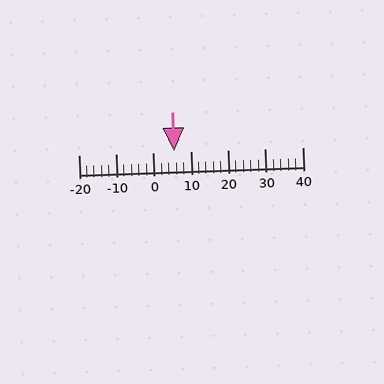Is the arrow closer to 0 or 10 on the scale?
The arrow is closer to 10.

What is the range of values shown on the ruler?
The ruler shows values from -20 to 40.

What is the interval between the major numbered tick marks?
The major tick marks are spaced 10 units apart.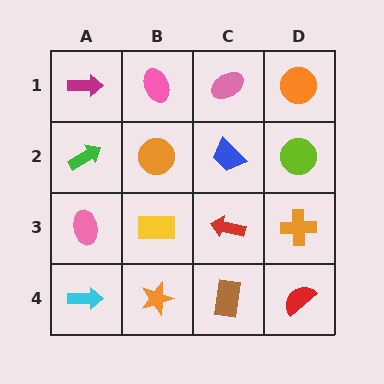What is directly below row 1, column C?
A blue trapezoid.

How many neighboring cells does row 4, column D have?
2.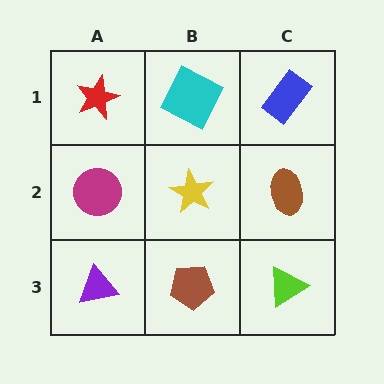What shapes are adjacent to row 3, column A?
A magenta circle (row 2, column A), a brown pentagon (row 3, column B).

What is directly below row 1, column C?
A brown ellipse.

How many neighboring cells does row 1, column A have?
2.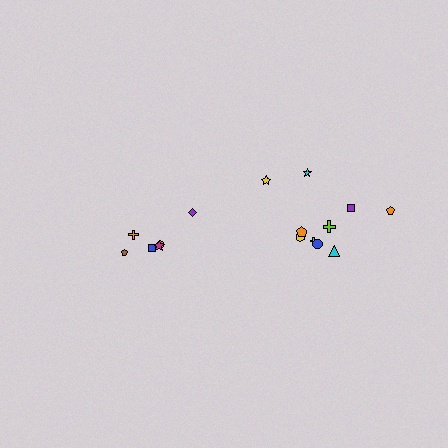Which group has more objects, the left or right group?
The right group.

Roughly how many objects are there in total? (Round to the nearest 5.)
Roughly 15 objects in total.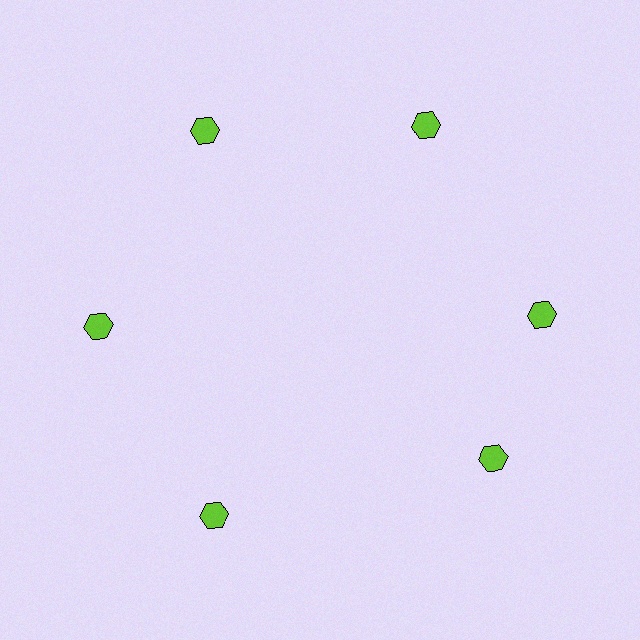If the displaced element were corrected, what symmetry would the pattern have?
It would have 6-fold rotational symmetry — the pattern would map onto itself every 60 degrees.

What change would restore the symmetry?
The symmetry would be restored by rotating it back into even spacing with its neighbors so that all 6 hexagons sit at equal angles and equal distance from the center.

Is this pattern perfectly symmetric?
No. The 6 lime hexagons are arranged in a ring, but one element near the 5 o'clock position is rotated out of alignment along the ring, breaking the 6-fold rotational symmetry.